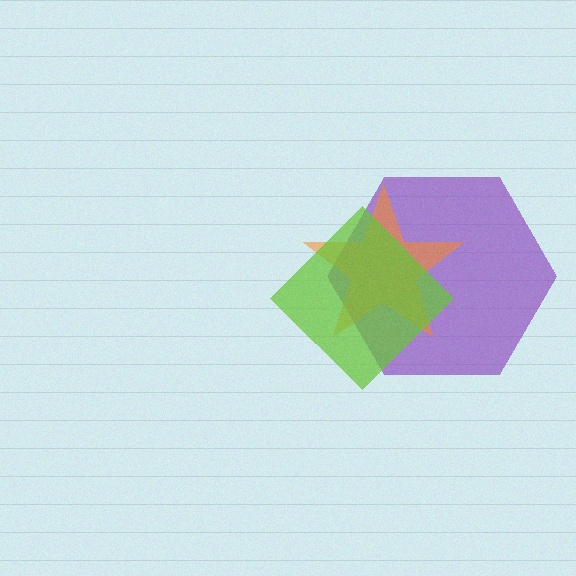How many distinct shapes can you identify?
There are 3 distinct shapes: a purple hexagon, an orange star, a lime diamond.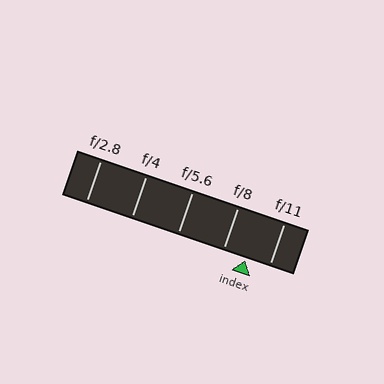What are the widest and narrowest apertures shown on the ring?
The widest aperture shown is f/2.8 and the narrowest is f/11.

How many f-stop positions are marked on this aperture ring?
There are 5 f-stop positions marked.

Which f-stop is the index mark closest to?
The index mark is closest to f/8.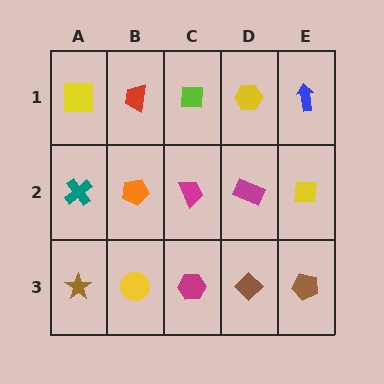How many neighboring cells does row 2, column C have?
4.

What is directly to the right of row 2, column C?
A magenta rectangle.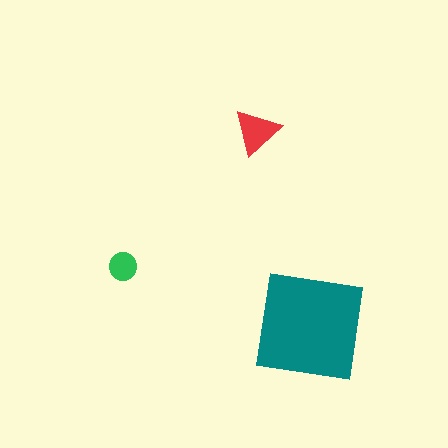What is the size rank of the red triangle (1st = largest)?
2nd.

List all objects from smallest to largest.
The green circle, the red triangle, the teal square.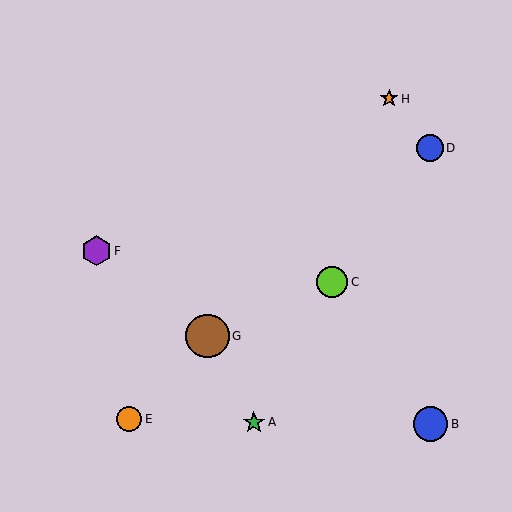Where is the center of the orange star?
The center of the orange star is at (389, 99).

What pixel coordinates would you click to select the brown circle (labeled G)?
Click at (207, 336) to select the brown circle G.